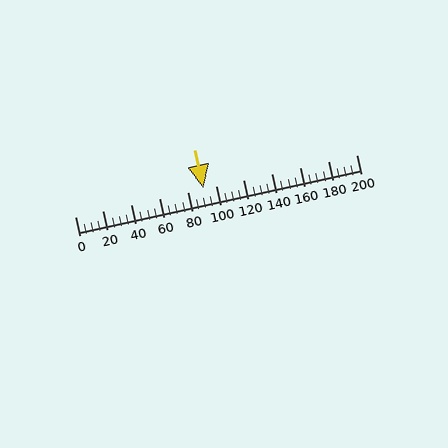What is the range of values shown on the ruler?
The ruler shows values from 0 to 200.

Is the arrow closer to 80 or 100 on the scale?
The arrow is closer to 100.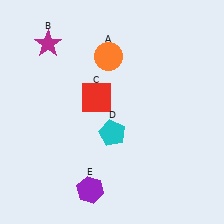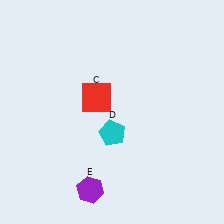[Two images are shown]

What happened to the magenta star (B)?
The magenta star (B) was removed in Image 2. It was in the top-left area of Image 1.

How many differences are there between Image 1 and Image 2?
There are 2 differences between the two images.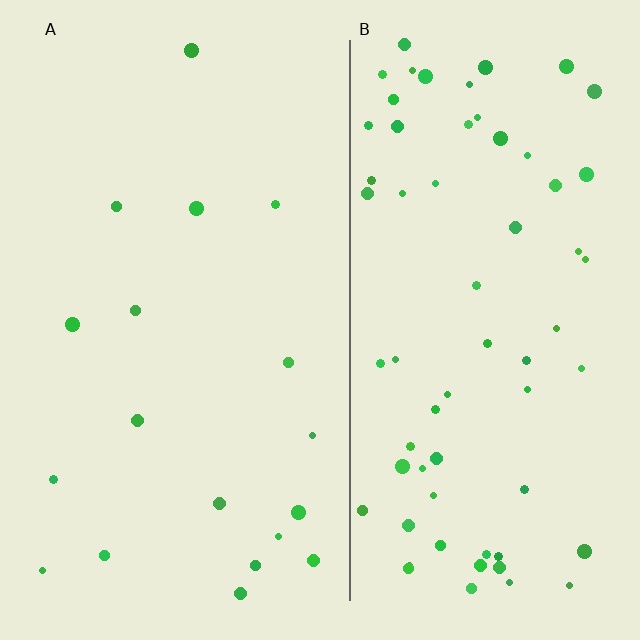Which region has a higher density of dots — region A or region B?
B (the right).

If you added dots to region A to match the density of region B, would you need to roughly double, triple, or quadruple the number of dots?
Approximately quadruple.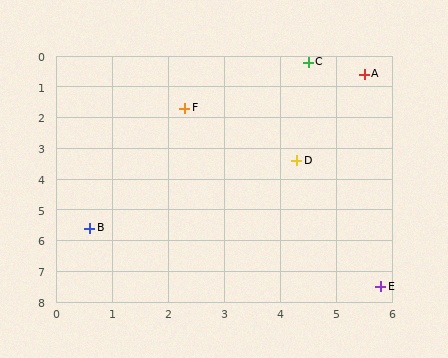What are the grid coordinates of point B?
Point B is at approximately (0.6, 5.6).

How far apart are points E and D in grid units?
Points E and D are about 4.4 grid units apart.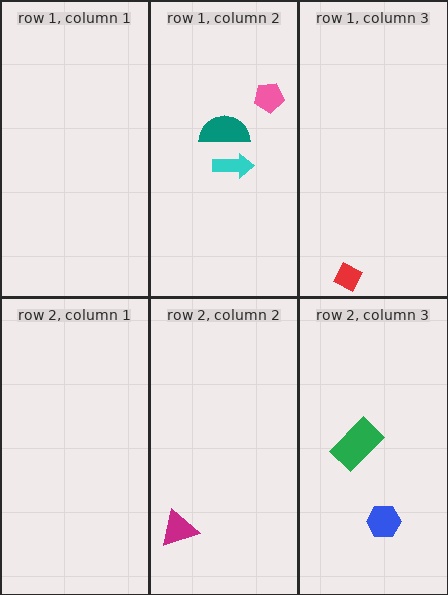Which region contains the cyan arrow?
The row 1, column 2 region.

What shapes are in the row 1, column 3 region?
The red diamond.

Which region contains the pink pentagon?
The row 1, column 2 region.